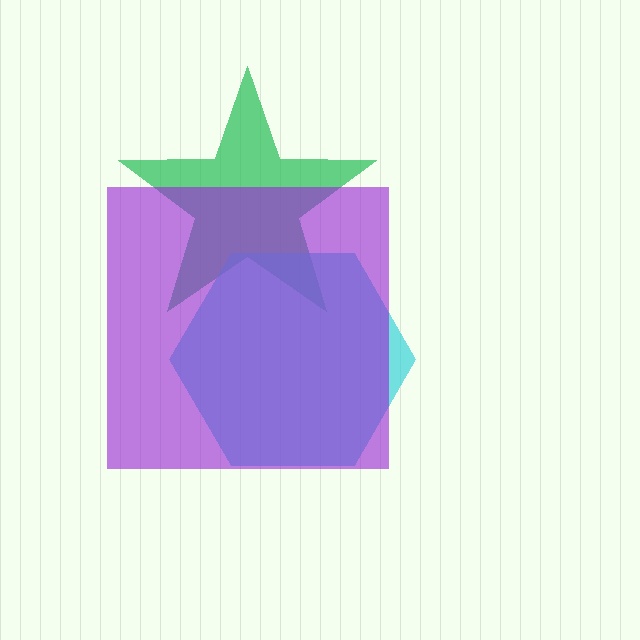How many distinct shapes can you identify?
There are 3 distinct shapes: a green star, a cyan hexagon, a purple square.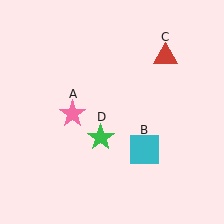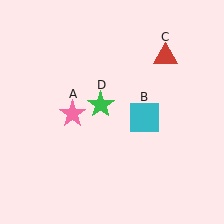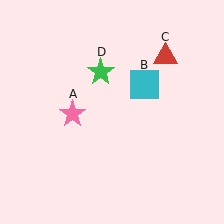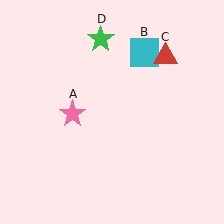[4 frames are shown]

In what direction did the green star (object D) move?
The green star (object D) moved up.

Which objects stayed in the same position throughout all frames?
Pink star (object A) and red triangle (object C) remained stationary.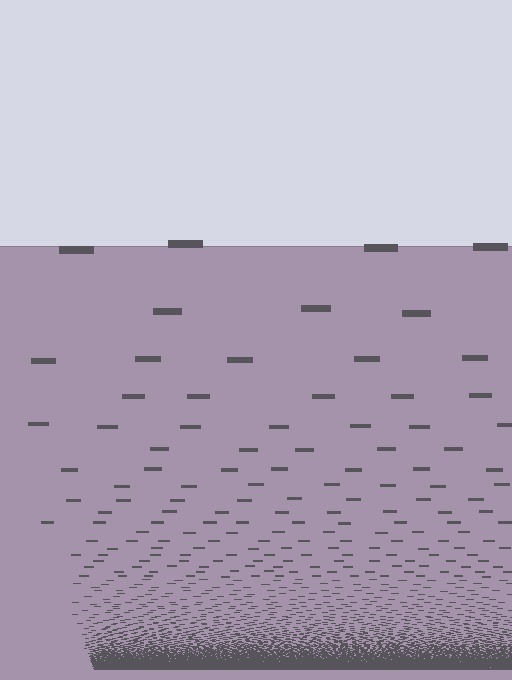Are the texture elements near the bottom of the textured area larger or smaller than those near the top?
Smaller. The gradient is inverted — elements near the bottom are smaller and denser.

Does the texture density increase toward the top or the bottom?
Density increases toward the bottom.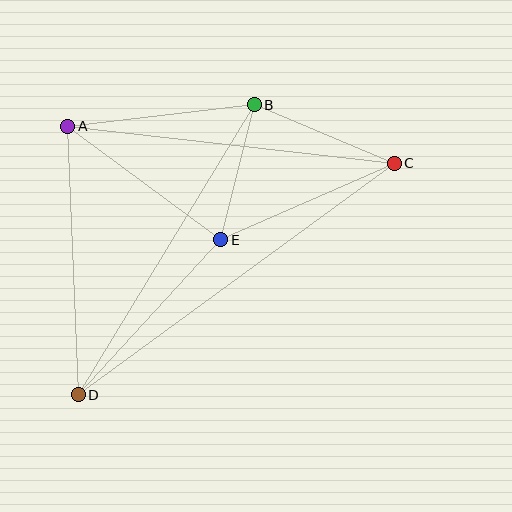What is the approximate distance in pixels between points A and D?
The distance between A and D is approximately 268 pixels.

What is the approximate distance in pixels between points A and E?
The distance between A and E is approximately 190 pixels.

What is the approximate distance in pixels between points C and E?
The distance between C and E is approximately 190 pixels.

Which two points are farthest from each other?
Points C and D are farthest from each other.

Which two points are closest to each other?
Points B and E are closest to each other.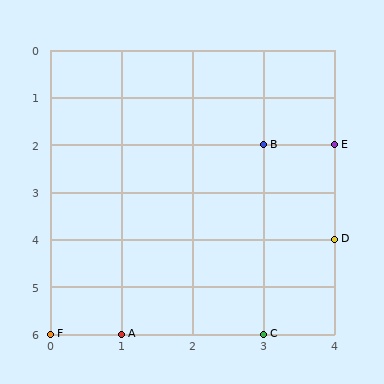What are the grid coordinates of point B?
Point B is at grid coordinates (3, 2).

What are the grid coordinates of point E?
Point E is at grid coordinates (4, 2).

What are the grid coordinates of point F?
Point F is at grid coordinates (0, 6).